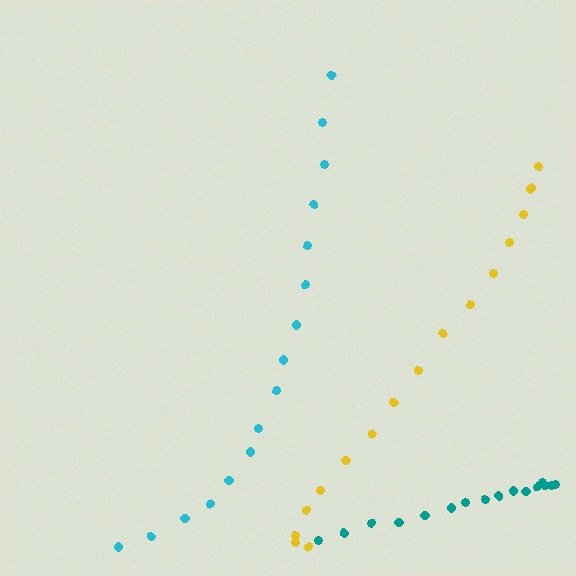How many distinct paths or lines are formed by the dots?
There are 3 distinct paths.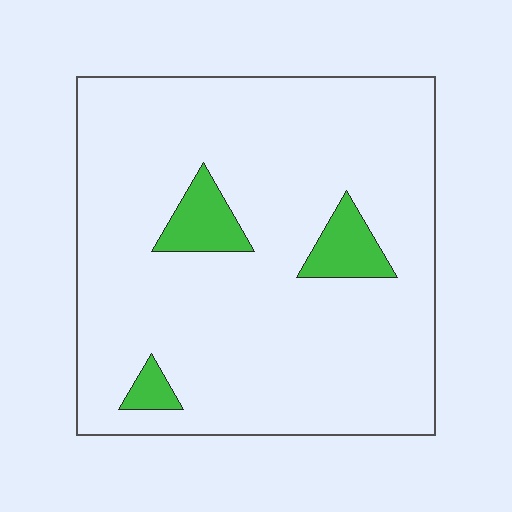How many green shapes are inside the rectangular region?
3.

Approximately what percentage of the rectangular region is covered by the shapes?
Approximately 10%.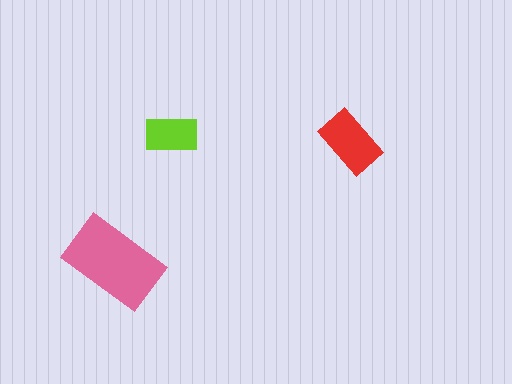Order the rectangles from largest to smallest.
the pink one, the red one, the lime one.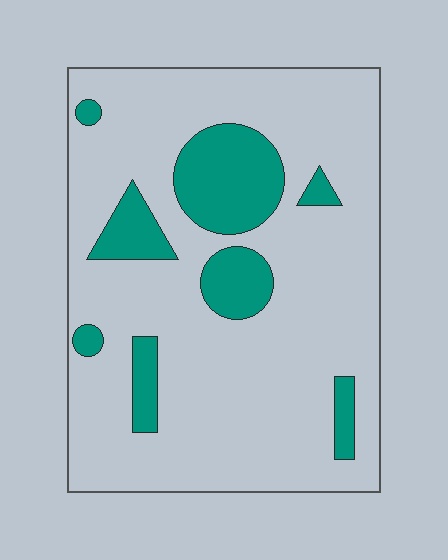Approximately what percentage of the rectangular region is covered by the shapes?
Approximately 20%.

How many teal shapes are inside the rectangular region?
8.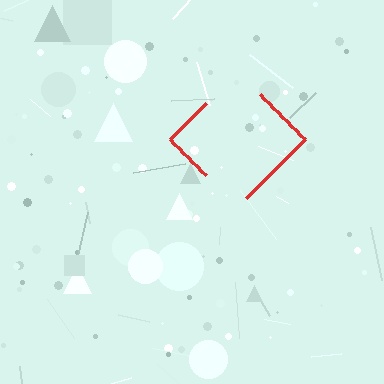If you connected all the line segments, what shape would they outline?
They would outline a diamond.